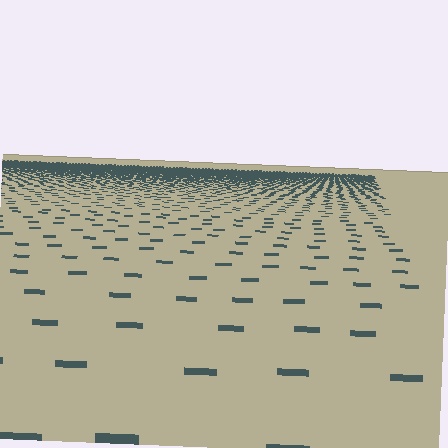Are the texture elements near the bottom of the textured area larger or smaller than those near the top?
Larger. Near the bottom, elements are closer to the viewer and appear at a bigger on-screen size.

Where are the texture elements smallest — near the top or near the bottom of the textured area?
Near the top.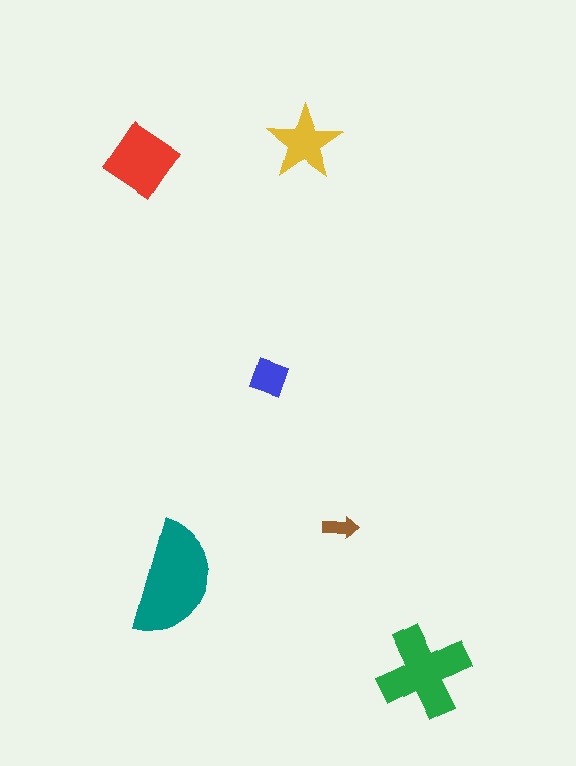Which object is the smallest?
The brown arrow.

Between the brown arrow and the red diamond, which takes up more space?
The red diamond.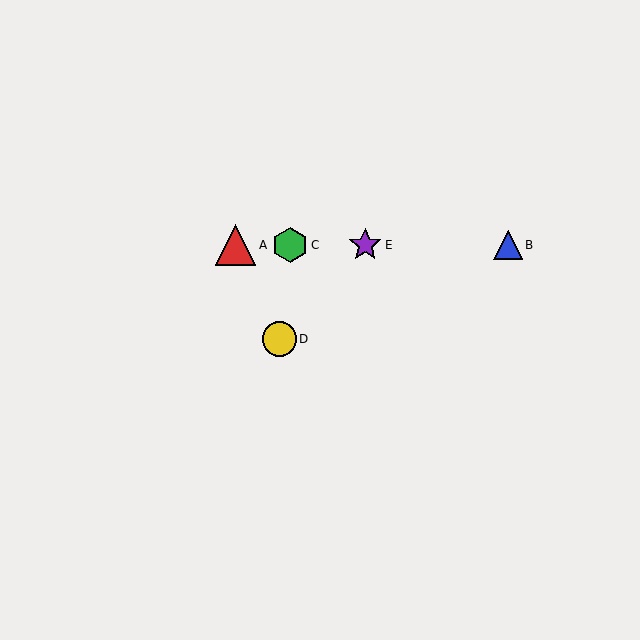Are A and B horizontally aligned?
Yes, both are at y≈245.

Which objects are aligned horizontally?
Objects A, B, C, E are aligned horizontally.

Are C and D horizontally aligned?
No, C is at y≈245 and D is at y≈339.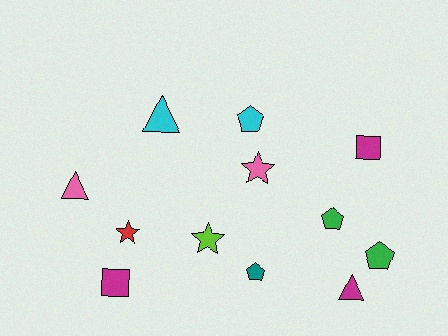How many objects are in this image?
There are 12 objects.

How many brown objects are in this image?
There are no brown objects.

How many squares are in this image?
There are 2 squares.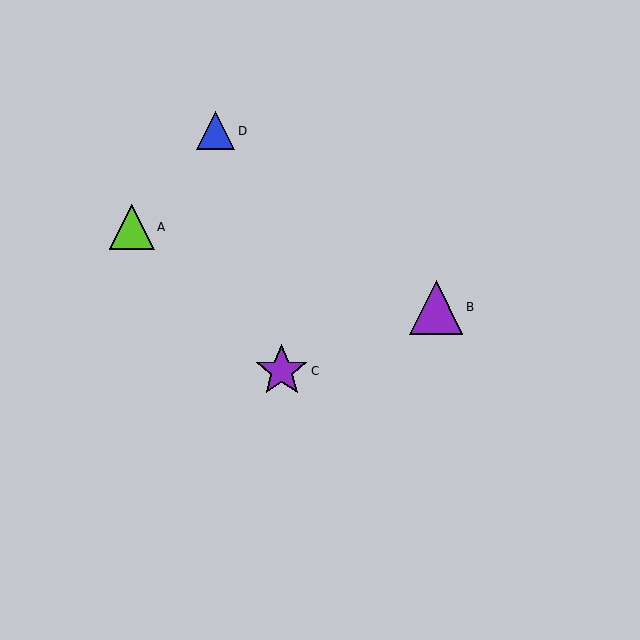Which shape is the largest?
The purple triangle (labeled B) is the largest.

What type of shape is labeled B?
Shape B is a purple triangle.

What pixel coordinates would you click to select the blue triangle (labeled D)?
Click at (216, 131) to select the blue triangle D.